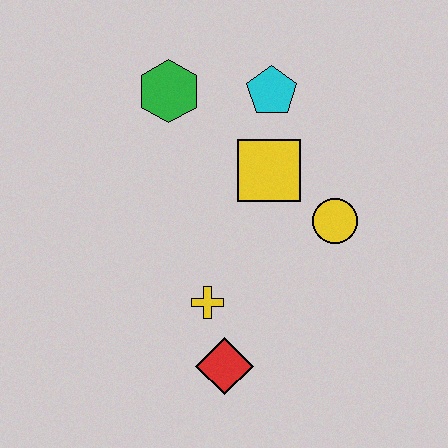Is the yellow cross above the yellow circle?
No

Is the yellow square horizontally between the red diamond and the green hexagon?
No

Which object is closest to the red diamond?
The yellow cross is closest to the red diamond.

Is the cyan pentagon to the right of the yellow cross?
Yes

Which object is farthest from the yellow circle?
The green hexagon is farthest from the yellow circle.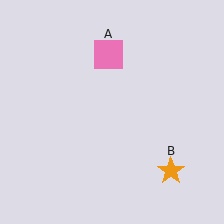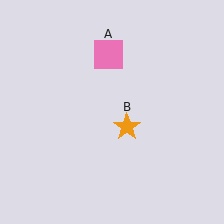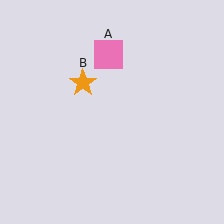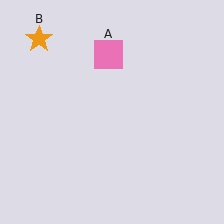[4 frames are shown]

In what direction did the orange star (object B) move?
The orange star (object B) moved up and to the left.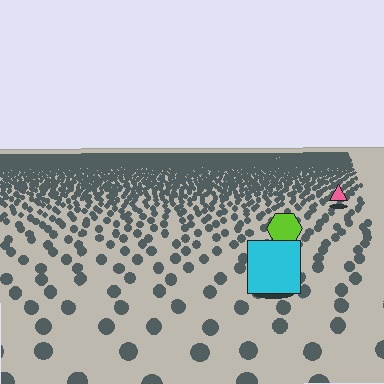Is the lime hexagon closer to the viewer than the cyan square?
No. The cyan square is closer — you can tell from the texture gradient: the ground texture is coarser near it.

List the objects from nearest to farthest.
From nearest to farthest: the cyan square, the lime hexagon, the pink triangle.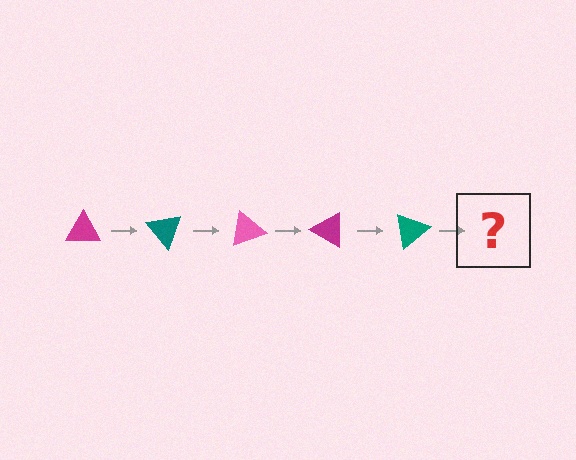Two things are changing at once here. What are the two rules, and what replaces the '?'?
The two rules are that it rotates 50 degrees each step and the color cycles through magenta, teal, and pink. The '?' should be a pink triangle, rotated 250 degrees from the start.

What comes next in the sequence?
The next element should be a pink triangle, rotated 250 degrees from the start.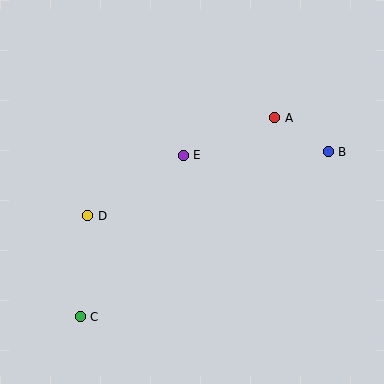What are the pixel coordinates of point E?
Point E is at (183, 155).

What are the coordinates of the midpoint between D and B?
The midpoint between D and B is at (208, 184).